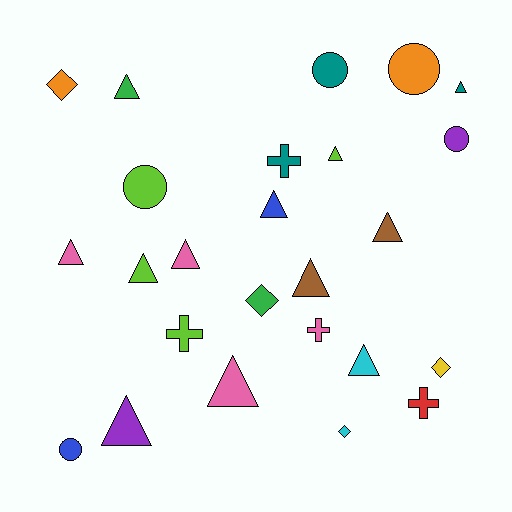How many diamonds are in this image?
There are 4 diamonds.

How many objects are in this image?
There are 25 objects.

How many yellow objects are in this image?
There is 1 yellow object.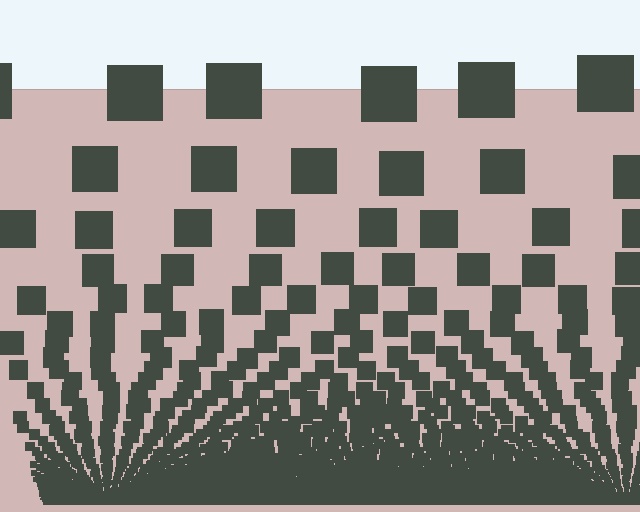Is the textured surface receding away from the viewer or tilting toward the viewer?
The surface appears to tilt toward the viewer. Texture elements get larger and sparser toward the top.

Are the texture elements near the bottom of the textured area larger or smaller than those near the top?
Smaller. The gradient is inverted — elements near the bottom are smaller and denser.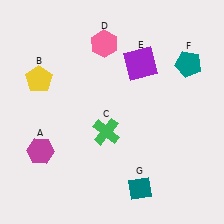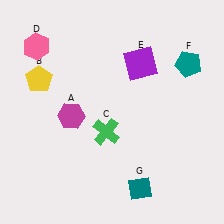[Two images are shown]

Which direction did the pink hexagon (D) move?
The pink hexagon (D) moved left.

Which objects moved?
The objects that moved are: the magenta hexagon (A), the pink hexagon (D).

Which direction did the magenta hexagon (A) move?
The magenta hexagon (A) moved up.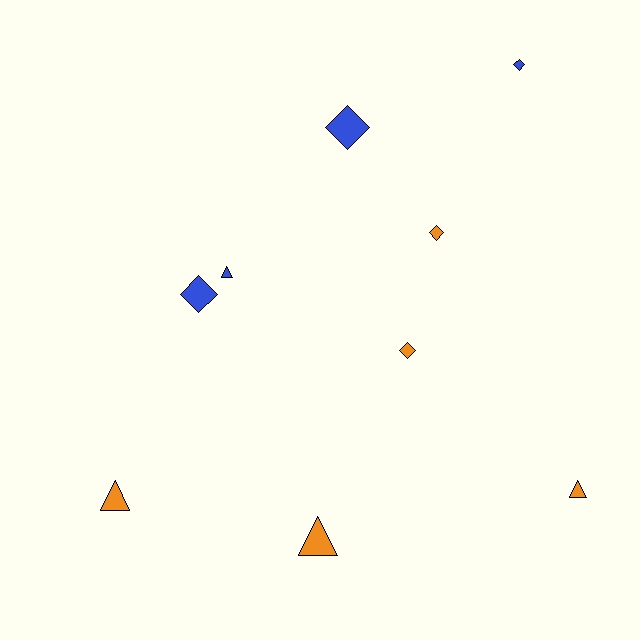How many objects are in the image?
There are 9 objects.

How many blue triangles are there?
There is 1 blue triangle.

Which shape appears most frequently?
Diamond, with 5 objects.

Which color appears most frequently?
Orange, with 5 objects.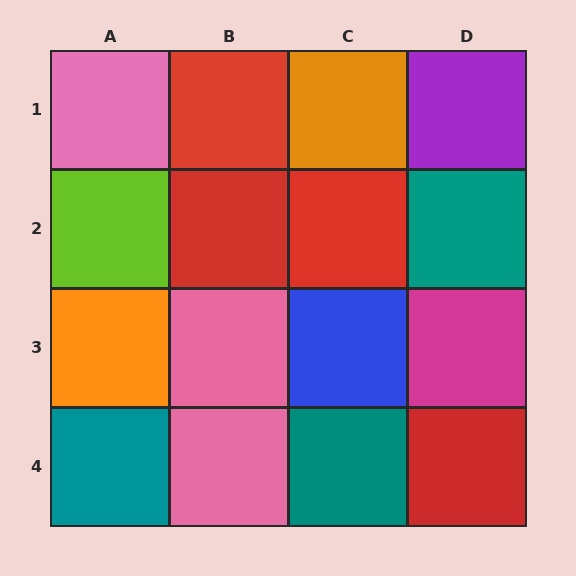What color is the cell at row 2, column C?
Red.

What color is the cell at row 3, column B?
Pink.